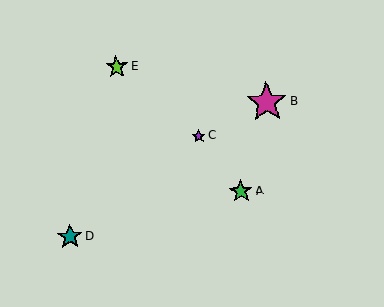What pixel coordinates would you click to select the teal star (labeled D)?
Click at (70, 237) to select the teal star D.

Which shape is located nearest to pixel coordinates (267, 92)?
The magenta star (labeled B) at (267, 102) is nearest to that location.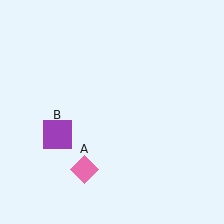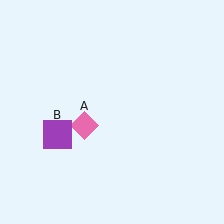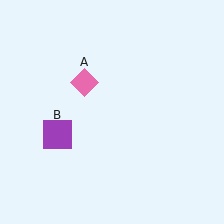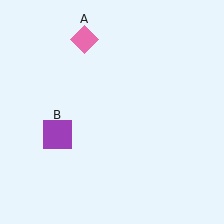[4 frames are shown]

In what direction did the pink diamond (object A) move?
The pink diamond (object A) moved up.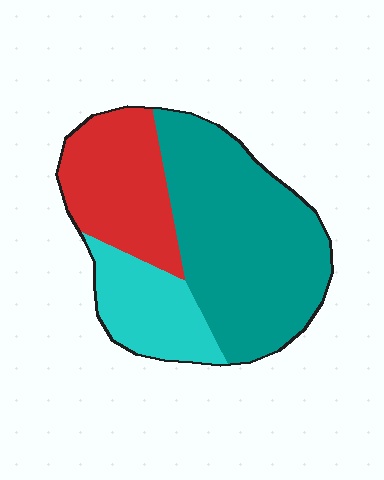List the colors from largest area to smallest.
From largest to smallest: teal, red, cyan.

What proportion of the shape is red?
Red takes up about one quarter (1/4) of the shape.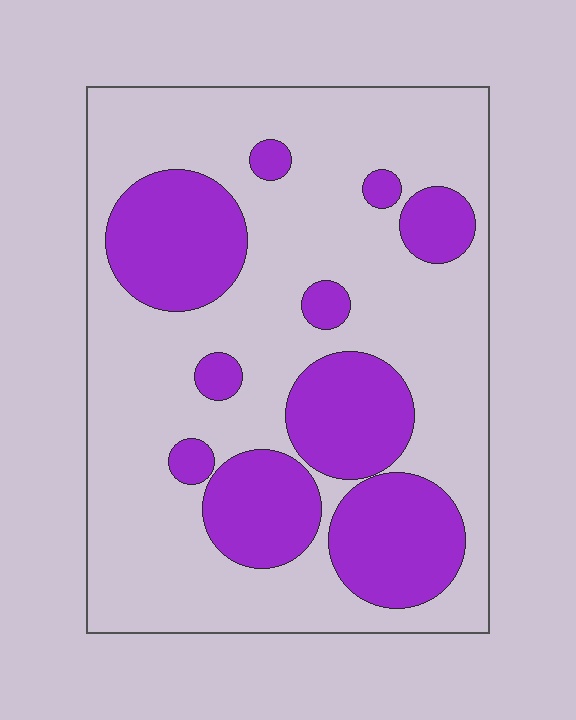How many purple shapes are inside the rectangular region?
10.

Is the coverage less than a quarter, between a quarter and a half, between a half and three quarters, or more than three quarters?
Between a quarter and a half.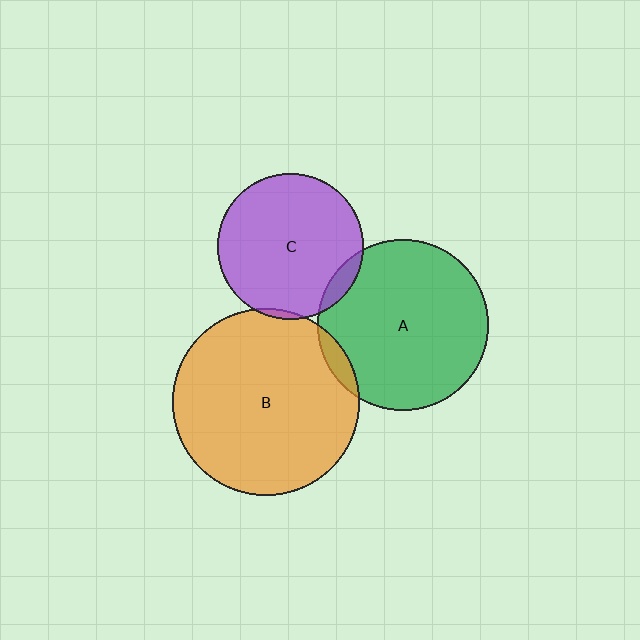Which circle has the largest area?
Circle B (orange).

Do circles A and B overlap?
Yes.